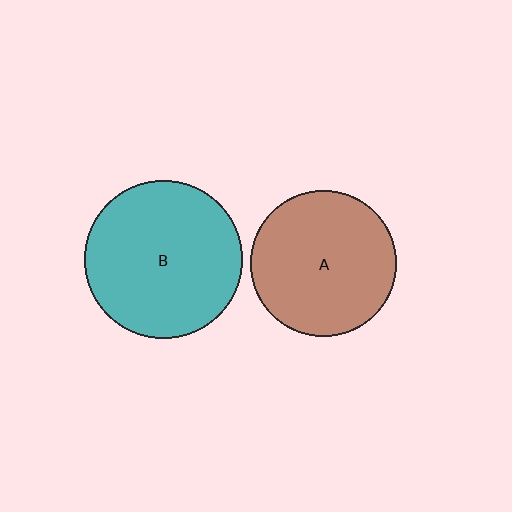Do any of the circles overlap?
No, none of the circles overlap.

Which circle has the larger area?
Circle B (teal).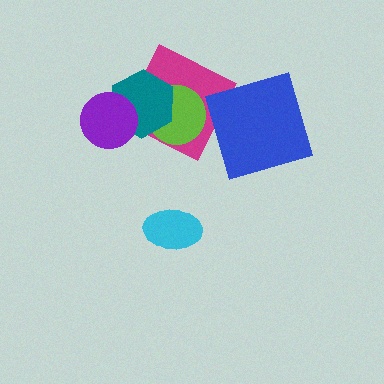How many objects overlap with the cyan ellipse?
0 objects overlap with the cyan ellipse.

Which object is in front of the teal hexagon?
The purple circle is in front of the teal hexagon.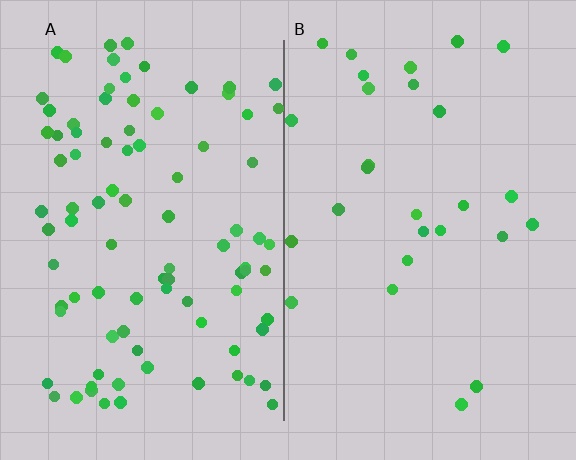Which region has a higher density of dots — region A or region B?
A (the left).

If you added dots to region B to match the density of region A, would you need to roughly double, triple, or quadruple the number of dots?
Approximately triple.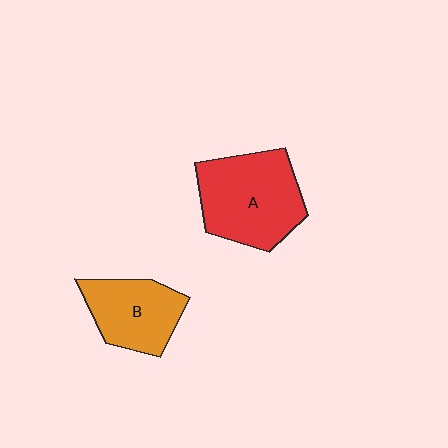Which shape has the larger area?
Shape A (red).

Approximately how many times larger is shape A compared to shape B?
Approximately 1.4 times.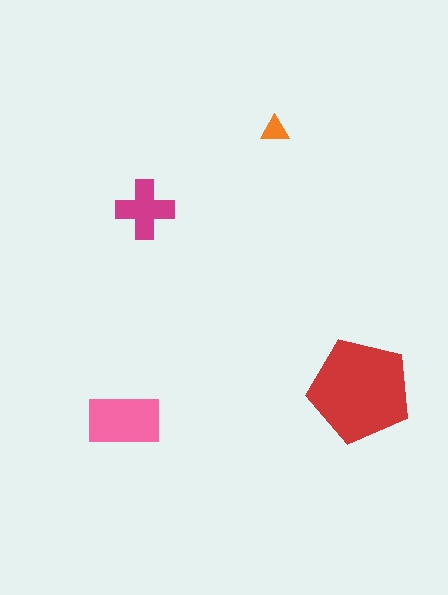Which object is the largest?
The red pentagon.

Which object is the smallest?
The orange triangle.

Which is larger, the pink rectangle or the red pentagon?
The red pentagon.